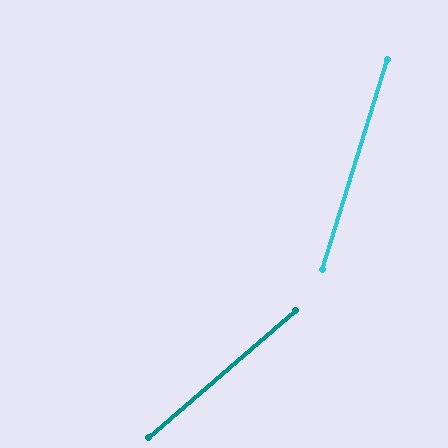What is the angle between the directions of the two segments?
Approximately 32 degrees.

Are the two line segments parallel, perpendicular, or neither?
Neither parallel nor perpendicular — they differ by about 32°.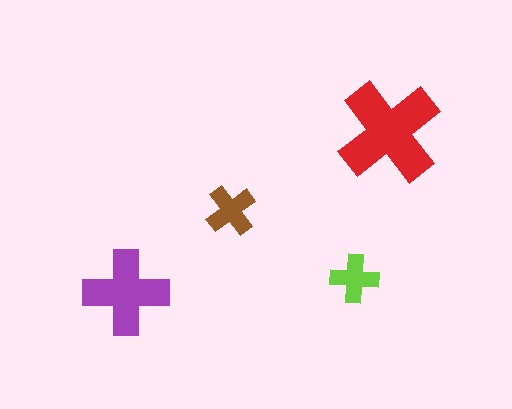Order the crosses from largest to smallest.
the red one, the purple one, the brown one, the lime one.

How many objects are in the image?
There are 4 objects in the image.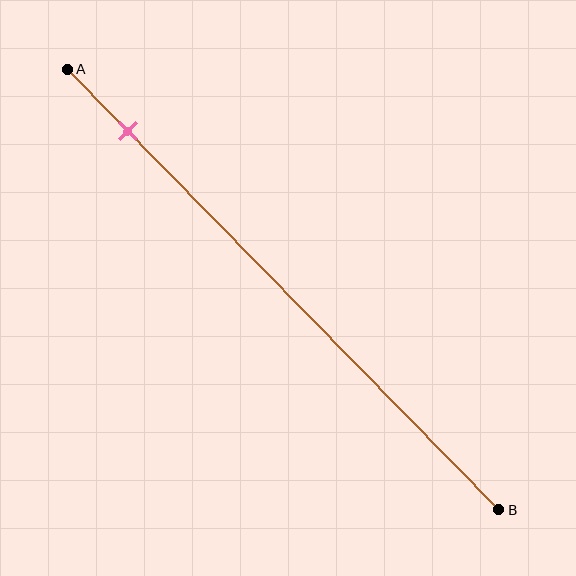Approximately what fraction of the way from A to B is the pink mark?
The pink mark is approximately 15% of the way from A to B.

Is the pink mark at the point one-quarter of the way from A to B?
No, the mark is at about 15% from A, not at the 25% one-quarter point.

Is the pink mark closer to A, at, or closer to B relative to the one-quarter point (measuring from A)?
The pink mark is closer to point A than the one-quarter point of segment AB.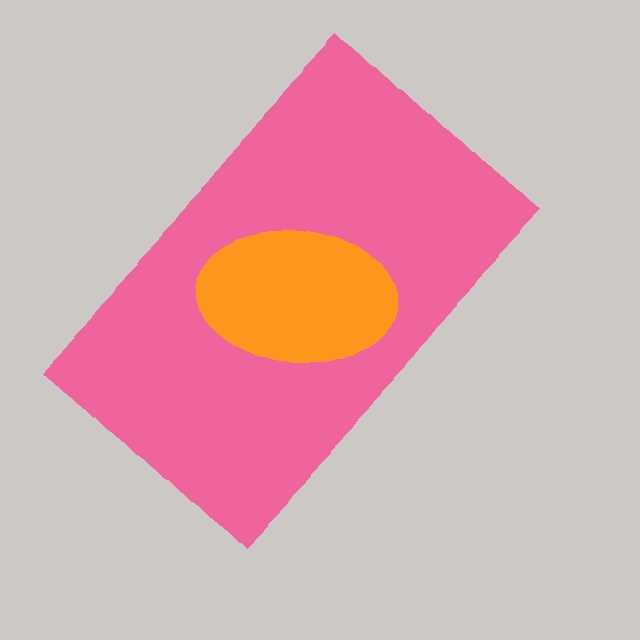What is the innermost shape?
The orange ellipse.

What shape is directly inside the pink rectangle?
The orange ellipse.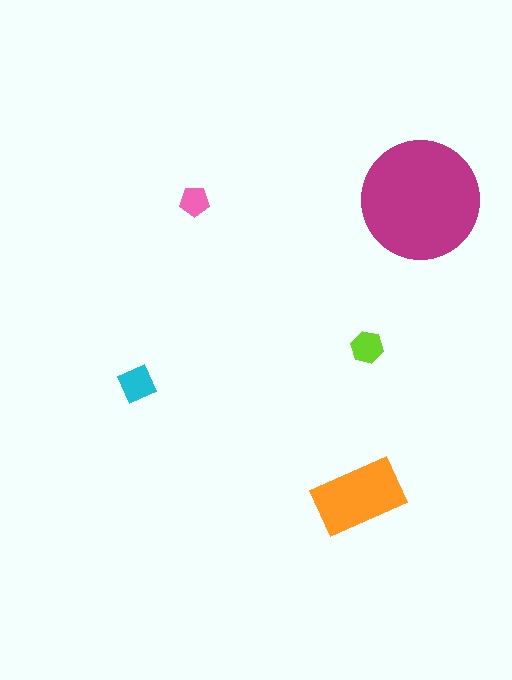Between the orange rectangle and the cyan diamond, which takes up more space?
The orange rectangle.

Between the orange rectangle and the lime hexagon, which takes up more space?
The orange rectangle.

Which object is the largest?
The magenta circle.